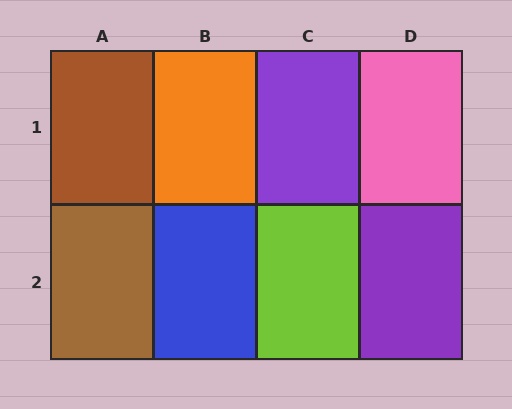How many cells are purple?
2 cells are purple.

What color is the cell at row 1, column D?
Pink.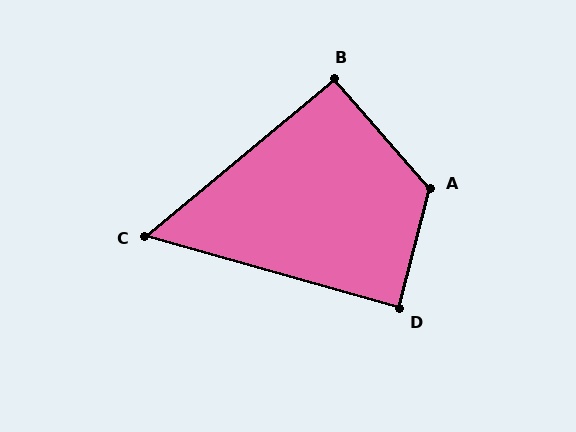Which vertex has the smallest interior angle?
C, at approximately 56 degrees.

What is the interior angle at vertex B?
Approximately 91 degrees (approximately right).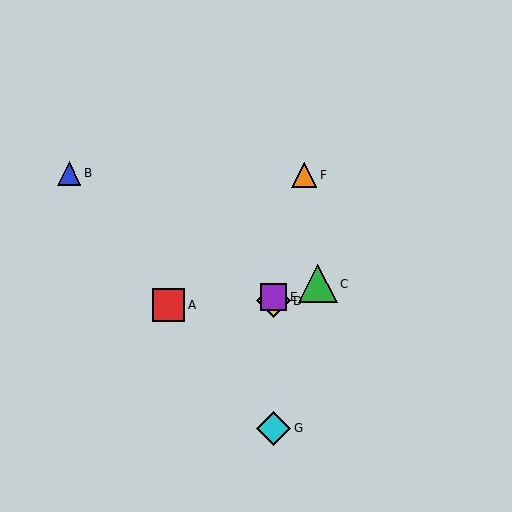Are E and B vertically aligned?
No, E is at x≈273 and B is at x≈69.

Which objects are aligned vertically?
Objects D, E, G are aligned vertically.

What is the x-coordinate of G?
Object G is at x≈273.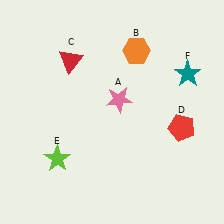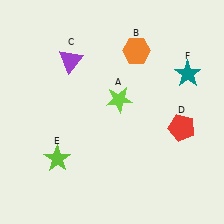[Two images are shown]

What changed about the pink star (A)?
In Image 1, A is pink. In Image 2, it changed to lime.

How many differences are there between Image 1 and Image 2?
There are 2 differences between the two images.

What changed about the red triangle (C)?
In Image 1, C is red. In Image 2, it changed to purple.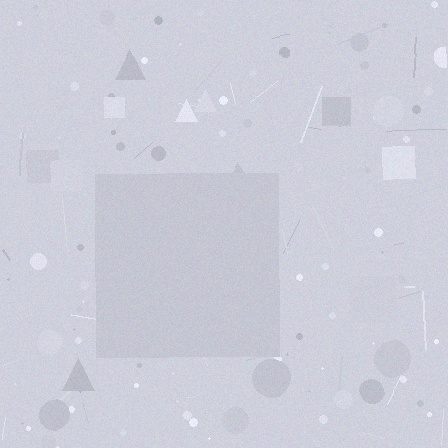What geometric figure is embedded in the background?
A square is embedded in the background.